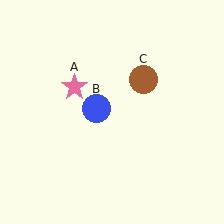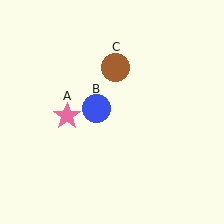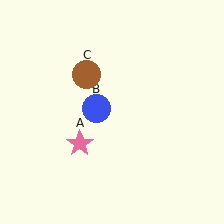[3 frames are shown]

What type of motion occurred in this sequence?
The pink star (object A), brown circle (object C) rotated counterclockwise around the center of the scene.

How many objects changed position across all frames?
2 objects changed position: pink star (object A), brown circle (object C).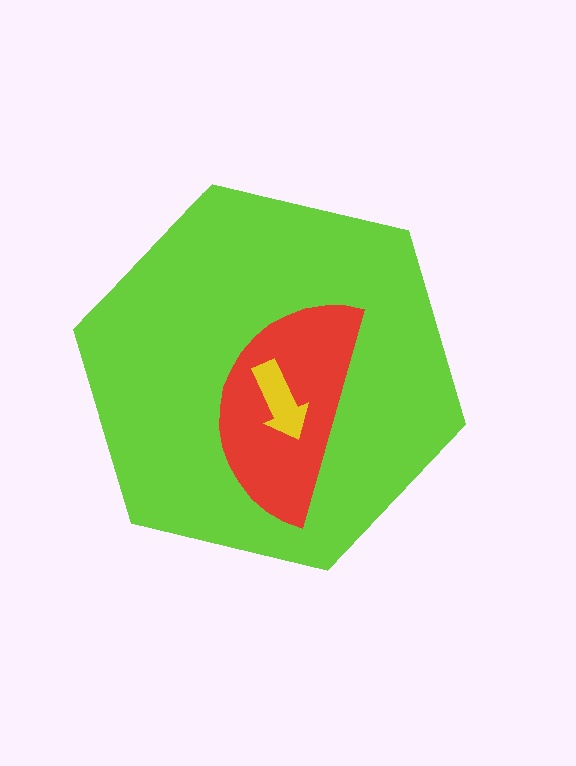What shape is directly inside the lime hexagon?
The red semicircle.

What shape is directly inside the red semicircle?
The yellow arrow.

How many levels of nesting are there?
3.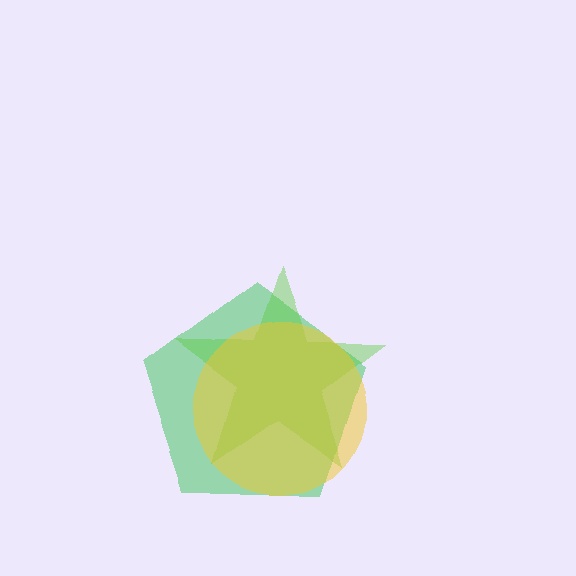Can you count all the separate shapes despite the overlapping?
Yes, there are 3 separate shapes.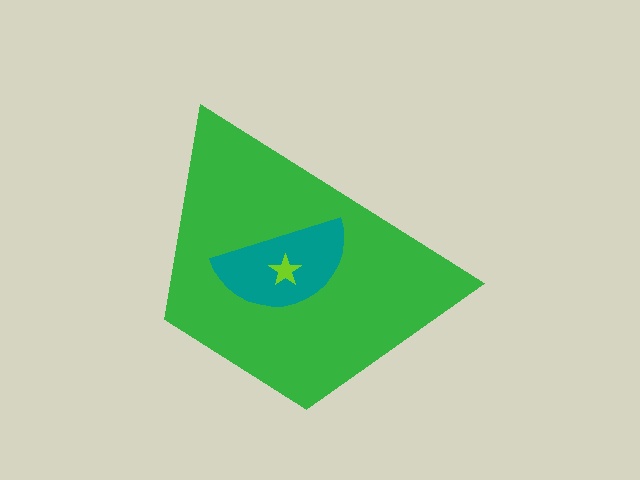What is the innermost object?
The lime star.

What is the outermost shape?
The green trapezoid.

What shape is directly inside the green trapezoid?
The teal semicircle.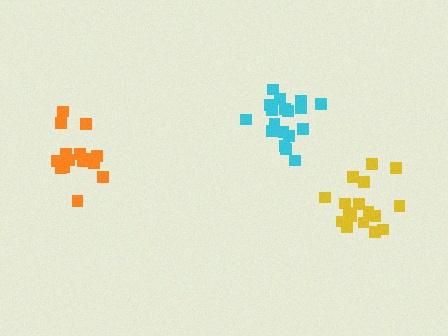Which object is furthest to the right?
The yellow cluster is rightmost.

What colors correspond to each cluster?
The clusters are colored: cyan, orange, yellow.